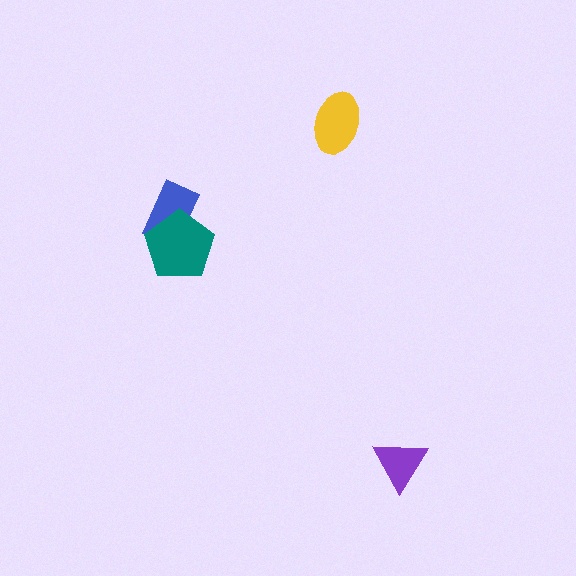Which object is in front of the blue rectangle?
The teal pentagon is in front of the blue rectangle.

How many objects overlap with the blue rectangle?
1 object overlaps with the blue rectangle.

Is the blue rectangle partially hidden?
Yes, it is partially covered by another shape.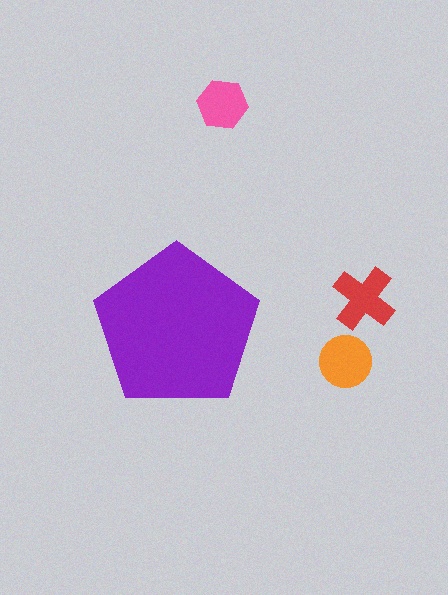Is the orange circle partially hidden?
No, the orange circle is fully visible.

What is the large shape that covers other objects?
A purple pentagon.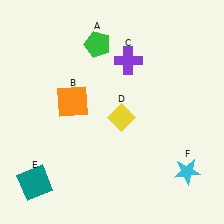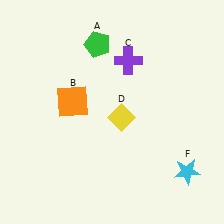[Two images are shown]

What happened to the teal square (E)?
The teal square (E) was removed in Image 2. It was in the bottom-left area of Image 1.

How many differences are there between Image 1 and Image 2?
There is 1 difference between the two images.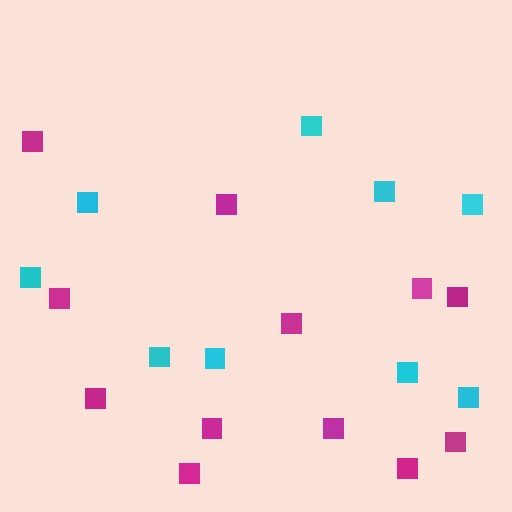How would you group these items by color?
There are 2 groups: one group of magenta squares (12) and one group of cyan squares (9).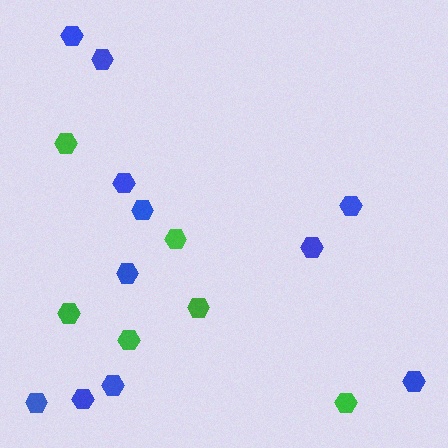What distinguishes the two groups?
There are 2 groups: one group of green hexagons (6) and one group of blue hexagons (11).